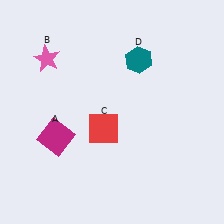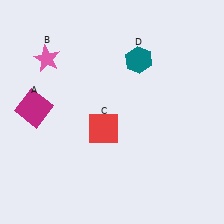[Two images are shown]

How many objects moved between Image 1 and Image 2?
1 object moved between the two images.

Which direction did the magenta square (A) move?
The magenta square (A) moved up.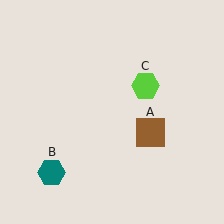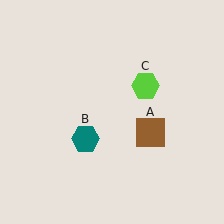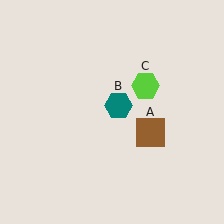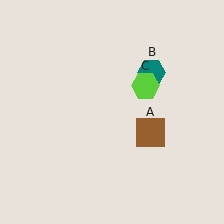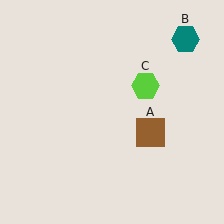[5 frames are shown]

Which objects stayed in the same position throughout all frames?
Brown square (object A) and lime hexagon (object C) remained stationary.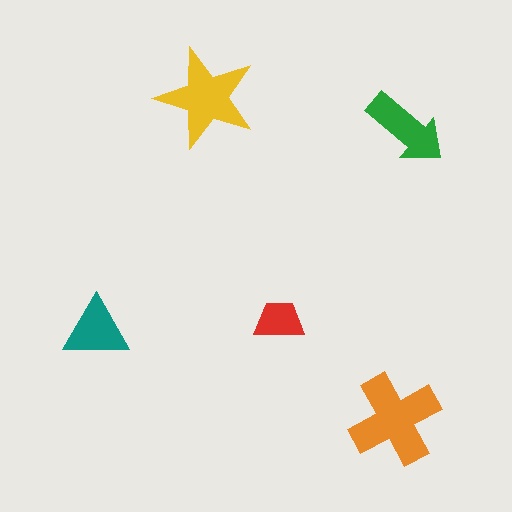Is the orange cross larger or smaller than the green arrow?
Larger.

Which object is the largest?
The orange cross.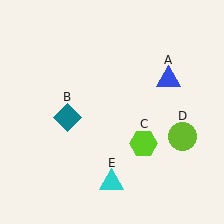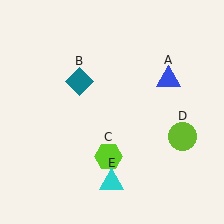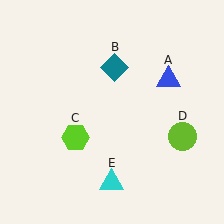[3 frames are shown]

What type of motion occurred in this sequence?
The teal diamond (object B), lime hexagon (object C) rotated clockwise around the center of the scene.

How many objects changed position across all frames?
2 objects changed position: teal diamond (object B), lime hexagon (object C).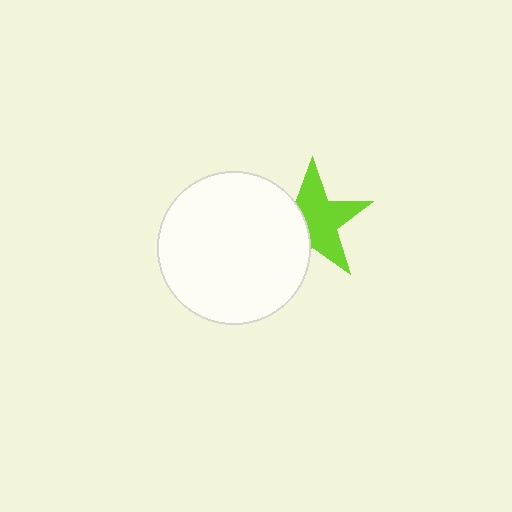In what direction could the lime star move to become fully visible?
The lime star could move right. That would shift it out from behind the white circle entirely.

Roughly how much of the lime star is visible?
About half of it is visible (roughly 63%).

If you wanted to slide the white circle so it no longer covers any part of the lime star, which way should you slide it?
Slide it left — that is the most direct way to separate the two shapes.